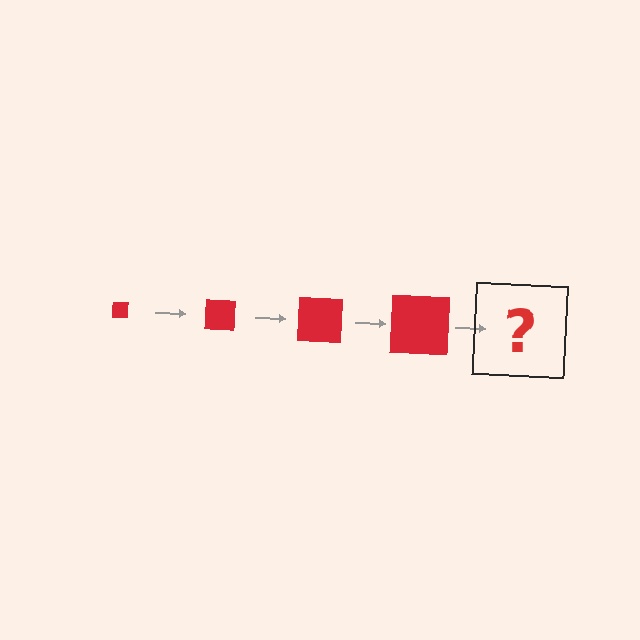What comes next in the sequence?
The next element should be a red square, larger than the previous one.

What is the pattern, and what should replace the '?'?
The pattern is that the square gets progressively larger each step. The '?' should be a red square, larger than the previous one.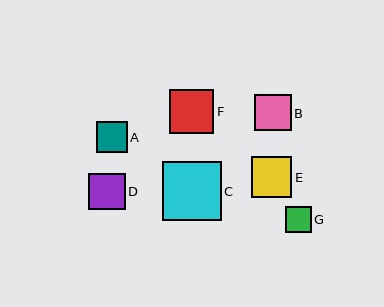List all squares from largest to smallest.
From largest to smallest: C, F, E, B, D, A, G.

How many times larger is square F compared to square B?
Square F is approximately 1.2 times the size of square B.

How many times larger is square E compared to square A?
Square E is approximately 1.3 times the size of square A.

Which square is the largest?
Square C is the largest with a size of approximately 59 pixels.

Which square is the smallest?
Square G is the smallest with a size of approximately 26 pixels.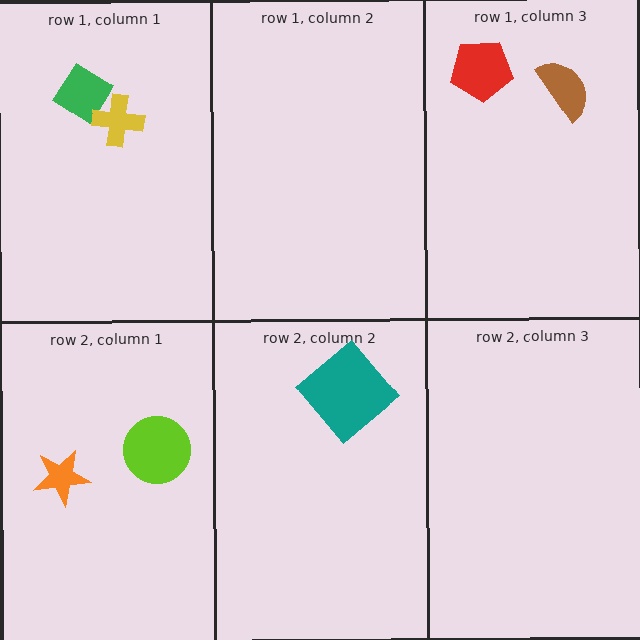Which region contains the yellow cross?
The row 1, column 1 region.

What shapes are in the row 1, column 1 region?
The green diamond, the yellow cross.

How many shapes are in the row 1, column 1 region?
2.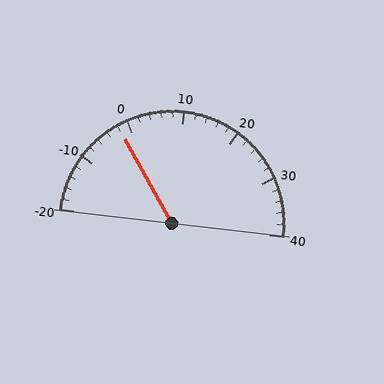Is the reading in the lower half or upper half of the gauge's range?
The reading is in the lower half of the range (-20 to 40).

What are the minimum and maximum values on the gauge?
The gauge ranges from -20 to 40.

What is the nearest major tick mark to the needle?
The nearest major tick mark is 0.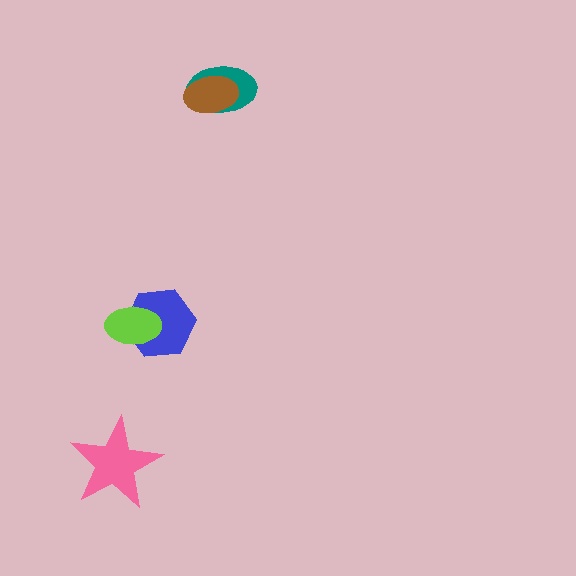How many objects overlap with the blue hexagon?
1 object overlaps with the blue hexagon.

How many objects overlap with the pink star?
0 objects overlap with the pink star.